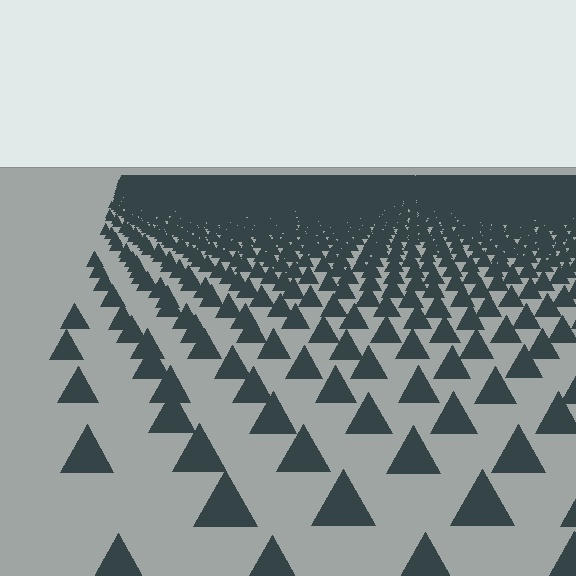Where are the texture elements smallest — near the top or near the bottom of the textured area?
Near the top.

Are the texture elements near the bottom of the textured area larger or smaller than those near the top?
Larger. Near the bottom, elements are closer to the viewer and appear at a bigger on-screen size.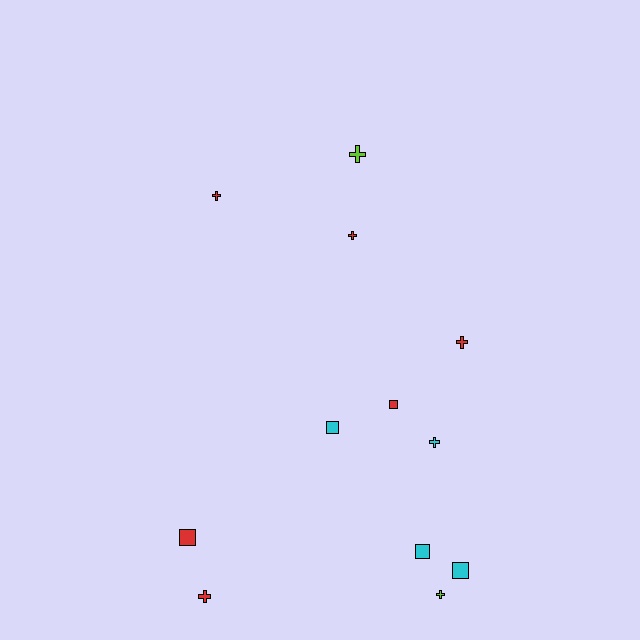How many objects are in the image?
There are 12 objects.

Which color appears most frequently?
Red, with 6 objects.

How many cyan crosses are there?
There is 1 cyan cross.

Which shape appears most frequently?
Cross, with 7 objects.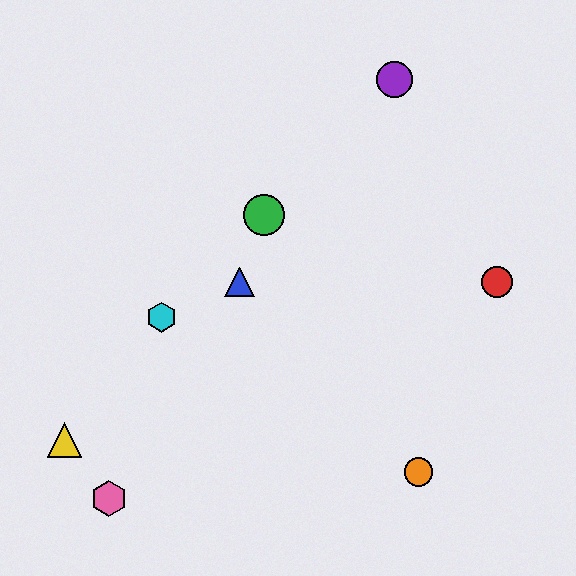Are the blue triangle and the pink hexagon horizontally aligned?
No, the blue triangle is at y≈282 and the pink hexagon is at y≈499.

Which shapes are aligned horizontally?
The red circle, the blue triangle are aligned horizontally.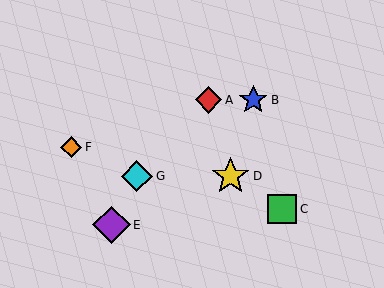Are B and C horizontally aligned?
No, B is at y≈100 and C is at y≈209.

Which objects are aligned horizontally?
Objects A, B are aligned horizontally.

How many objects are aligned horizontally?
2 objects (A, B) are aligned horizontally.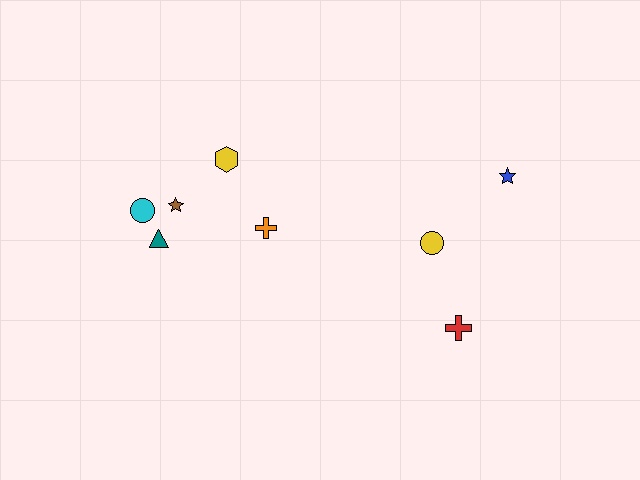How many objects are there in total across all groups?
There are 8 objects.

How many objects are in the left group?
There are 5 objects.